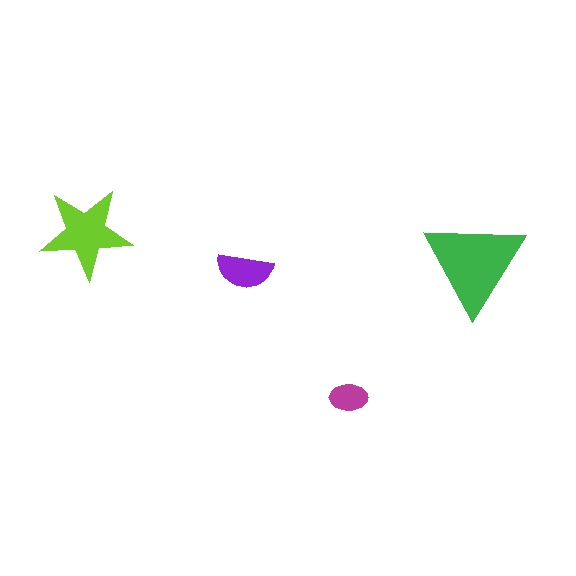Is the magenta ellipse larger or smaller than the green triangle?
Smaller.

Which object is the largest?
The green triangle.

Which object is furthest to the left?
The lime star is leftmost.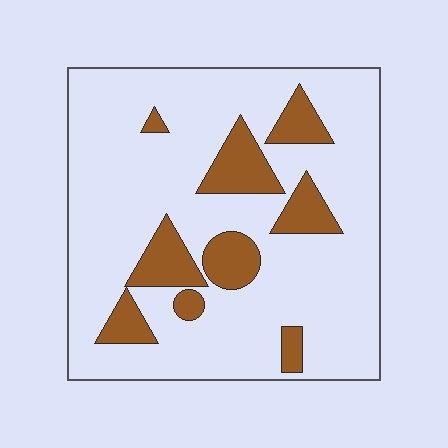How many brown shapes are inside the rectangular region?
9.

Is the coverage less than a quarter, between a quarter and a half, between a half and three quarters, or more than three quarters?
Less than a quarter.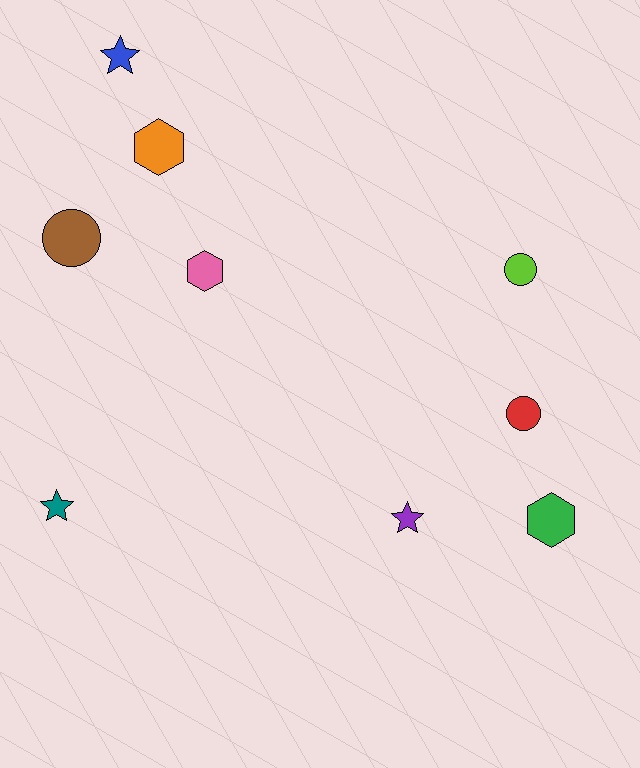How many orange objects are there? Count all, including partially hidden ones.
There is 1 orange object.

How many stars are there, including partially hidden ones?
There are 3 stars.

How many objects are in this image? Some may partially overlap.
There are 9 objects.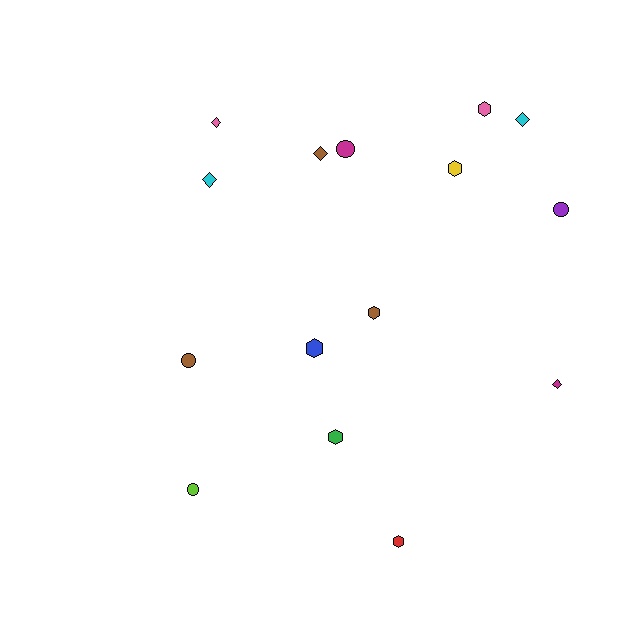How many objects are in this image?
There are 15 objects.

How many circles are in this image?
There are 4 circles.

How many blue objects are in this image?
There is 1 blue object.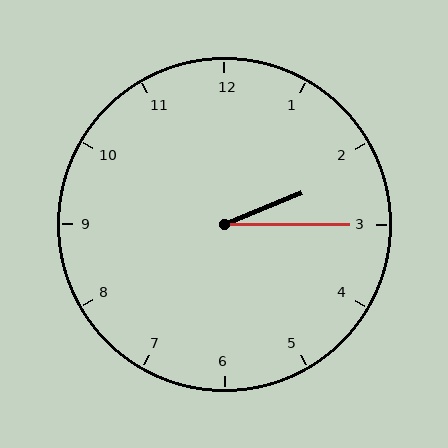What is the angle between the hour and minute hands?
Approximately 22 degrees.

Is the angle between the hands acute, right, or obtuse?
It is acute.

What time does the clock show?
2:15.